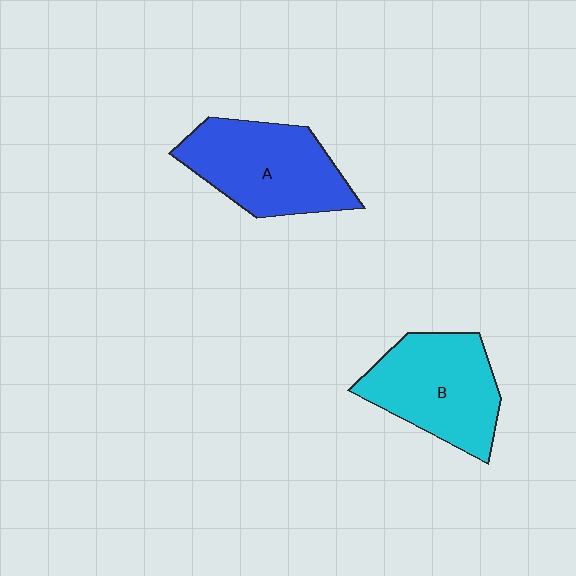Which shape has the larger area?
Shape A (blue).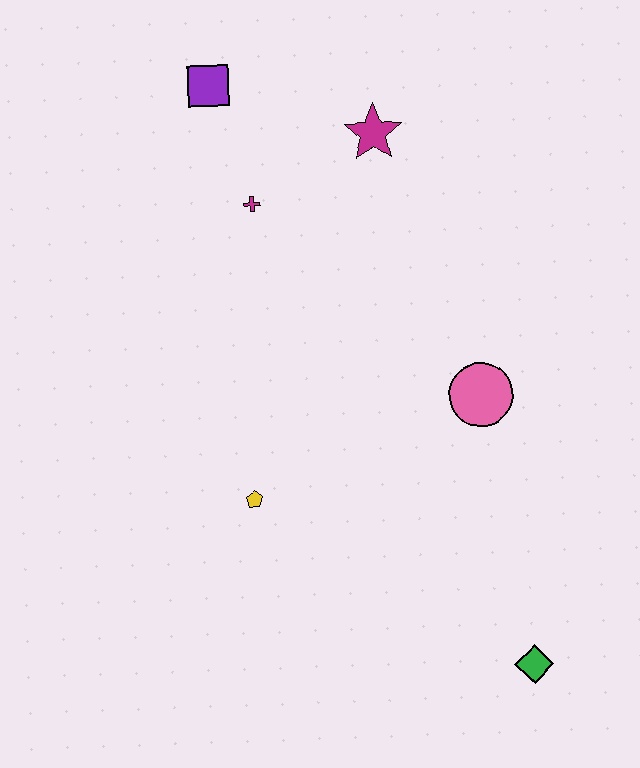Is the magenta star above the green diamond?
Yes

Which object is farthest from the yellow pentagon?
The purple square is farthest from the yellow pentagon.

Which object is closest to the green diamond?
The pink circle is closest to the green diamond.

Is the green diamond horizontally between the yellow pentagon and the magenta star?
No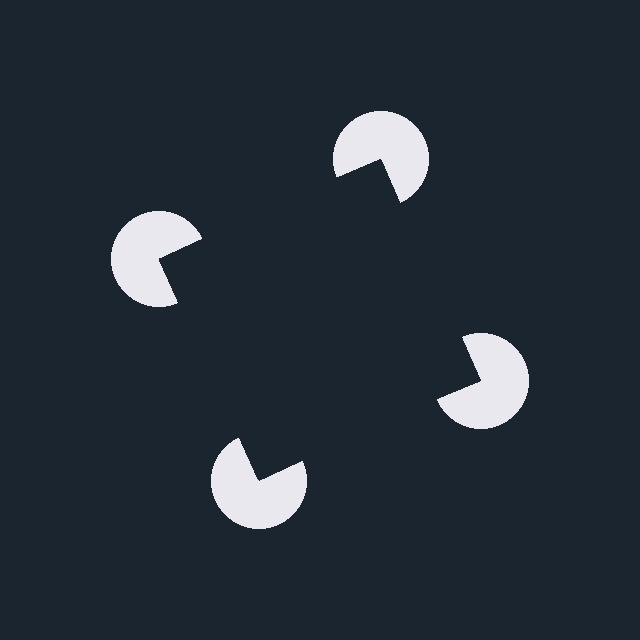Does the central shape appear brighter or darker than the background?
It typically appears slightly darker than the background, even though no actual brightness change is drawn.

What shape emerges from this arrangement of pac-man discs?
An illusory square — its edges are inferred from the aligned wedge cuts in the pac-man discs, not physically drawn.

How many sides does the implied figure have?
4 sides.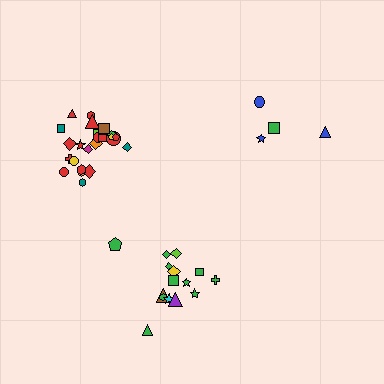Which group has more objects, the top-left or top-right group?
The top-left group.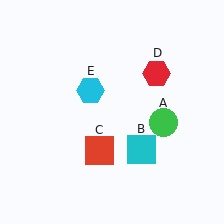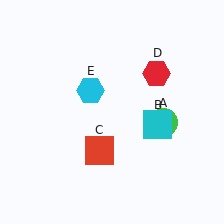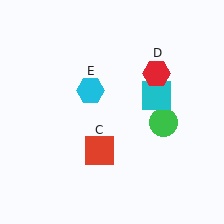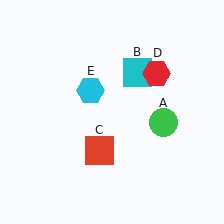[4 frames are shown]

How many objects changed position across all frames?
1 object changed position: cyan square (object B).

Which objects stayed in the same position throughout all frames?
Green circle (object A) and red square (object C) and red hexagon (object D) and cyan hexagon (object E) remained stationary.